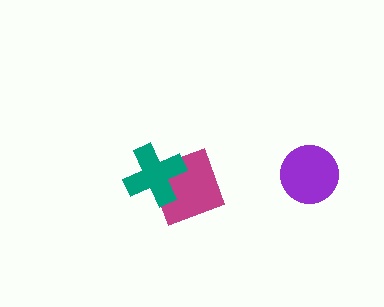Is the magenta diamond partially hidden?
Yes, it is partially covered by another shape.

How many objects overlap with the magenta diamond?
1 object overlaps with the magenta diamond.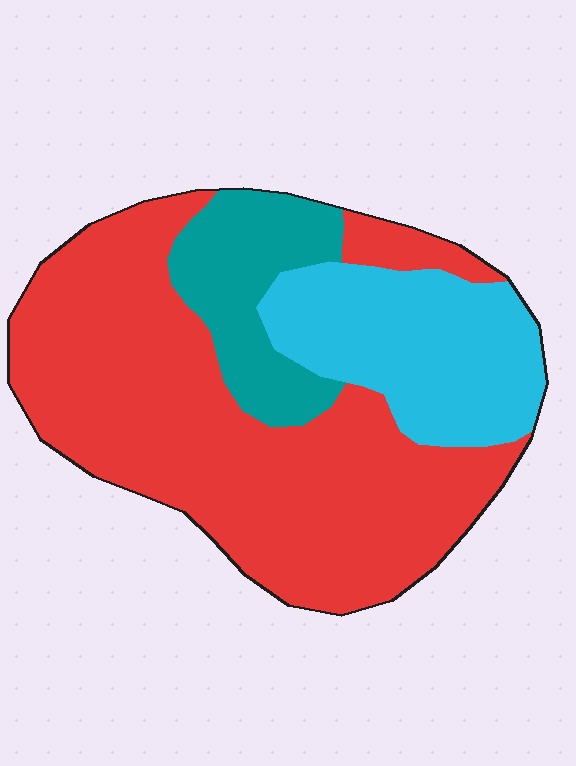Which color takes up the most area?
Red, at roughly 60%.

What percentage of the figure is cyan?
Cyan takes up about one quarter (1/4) of the figure.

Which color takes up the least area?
Teal, at roughly 15%.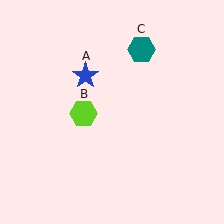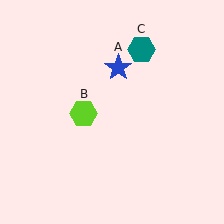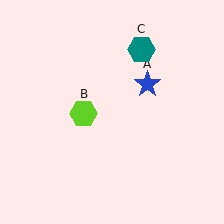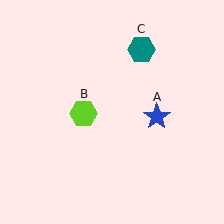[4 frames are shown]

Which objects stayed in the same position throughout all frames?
Lime hexagon (object B) and teal hexagon (object C) remained stationary.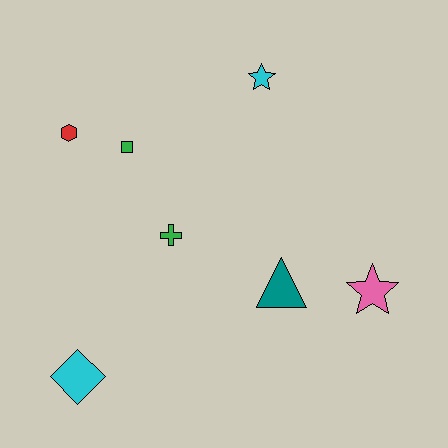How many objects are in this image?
There are 7 objects.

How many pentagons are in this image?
There are no pentagons.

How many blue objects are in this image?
There are no blue objects.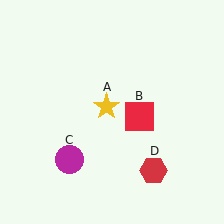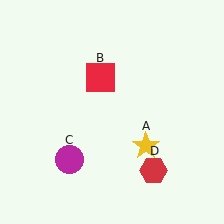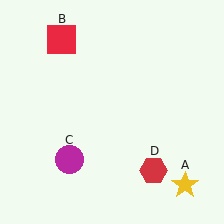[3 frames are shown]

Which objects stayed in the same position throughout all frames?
Magenta circle (object C) and red hexagon (object D) remained stationary.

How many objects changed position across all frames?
2 objects changed position: yellow star (object A), red square (object B).